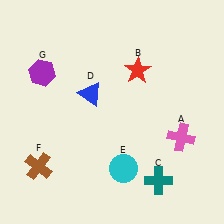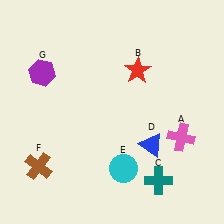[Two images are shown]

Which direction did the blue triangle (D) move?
The blue triangle (D) moved right.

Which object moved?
The blue triangle (D) moved right.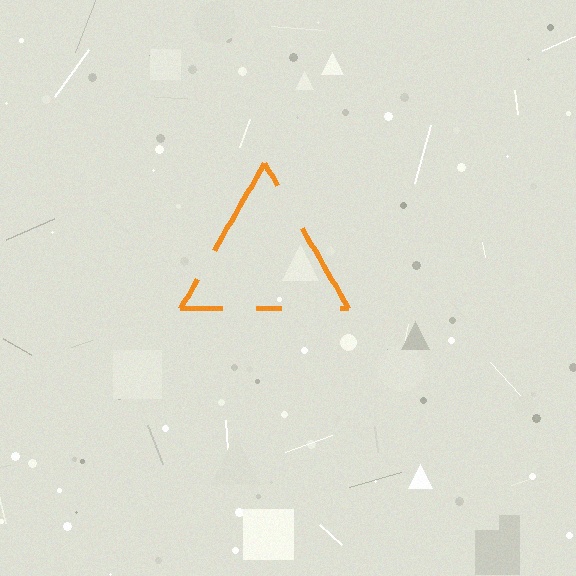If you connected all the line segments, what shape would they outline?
They would outline a triangle.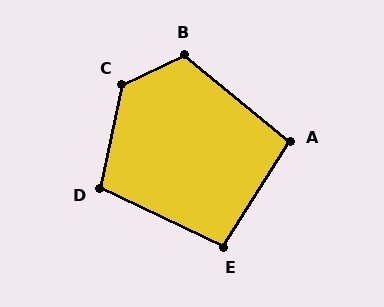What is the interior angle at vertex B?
Approximately 116 degrees (obtuse).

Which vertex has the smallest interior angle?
E, at approximately 97 degrees.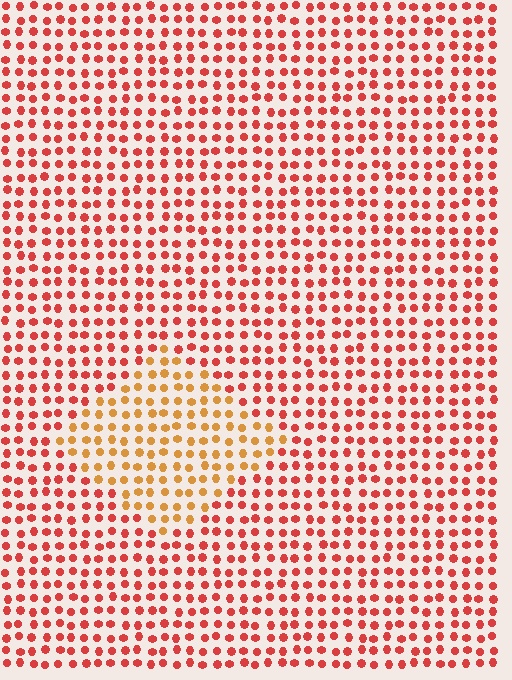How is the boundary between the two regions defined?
The boundary is defined purely by a slight shift in hue (about 35 degrees). Spacing, size, and orientation are identical on both sides.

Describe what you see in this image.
The image is filled with small red elements in a uniform arrangement. A diamond-shaped region is visible where the elements are tinted to a slightly different hue, forming a subtle color boundary.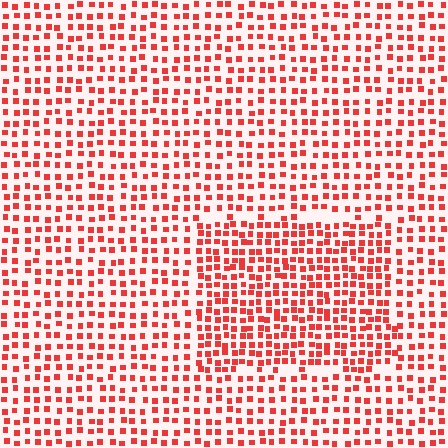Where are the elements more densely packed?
The elements are more densely packed inside the rectangle boundary.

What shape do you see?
I see a rectangle.